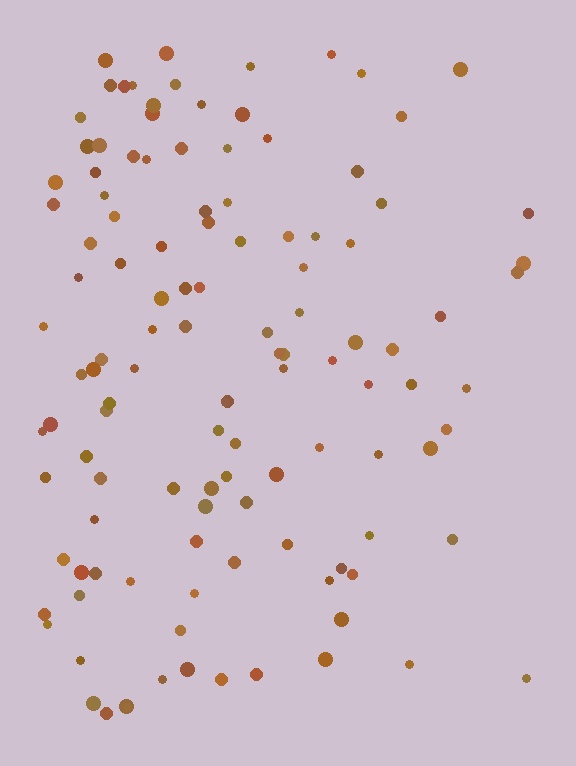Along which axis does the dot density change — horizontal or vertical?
Horizontal.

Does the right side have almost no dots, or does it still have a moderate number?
Still a moderate number, just noticeably fewer than the left.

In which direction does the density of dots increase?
From right to left, with the left side densest.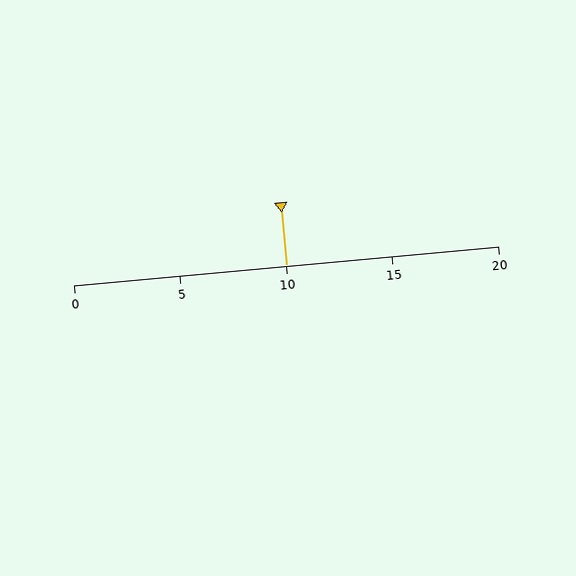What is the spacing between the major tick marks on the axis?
The major ticks are spaced 5 apart.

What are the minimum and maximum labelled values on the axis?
The axis runs from 0 to 20.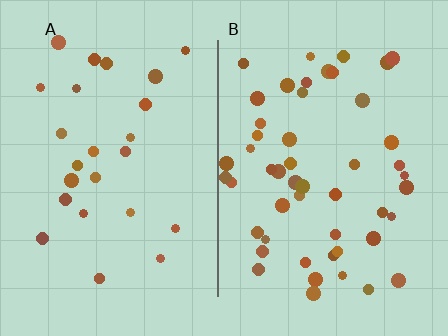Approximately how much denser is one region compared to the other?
Approximately 2.0× — region B over region A.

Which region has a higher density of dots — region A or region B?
B (the right).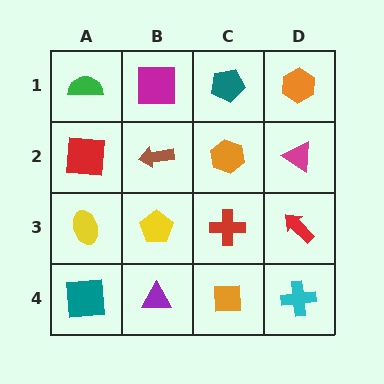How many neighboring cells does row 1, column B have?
3.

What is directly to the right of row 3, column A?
A yellow pentagon.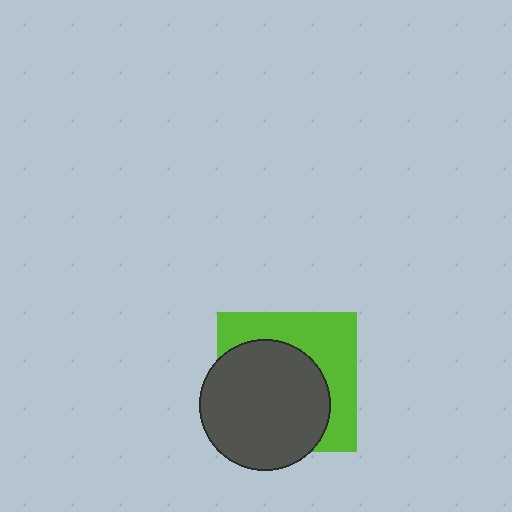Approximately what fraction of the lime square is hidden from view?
Roughly 57% of the lime square is hidden behind the dark gray circle.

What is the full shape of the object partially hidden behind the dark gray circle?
The partially hidden object is a lime square.